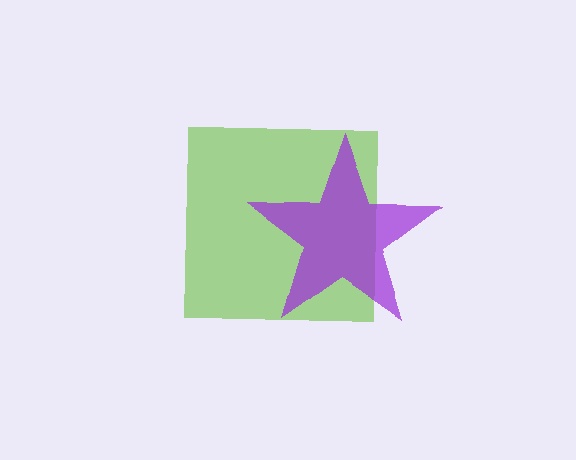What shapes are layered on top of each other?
The layered shapes are: a lime square, a purple star.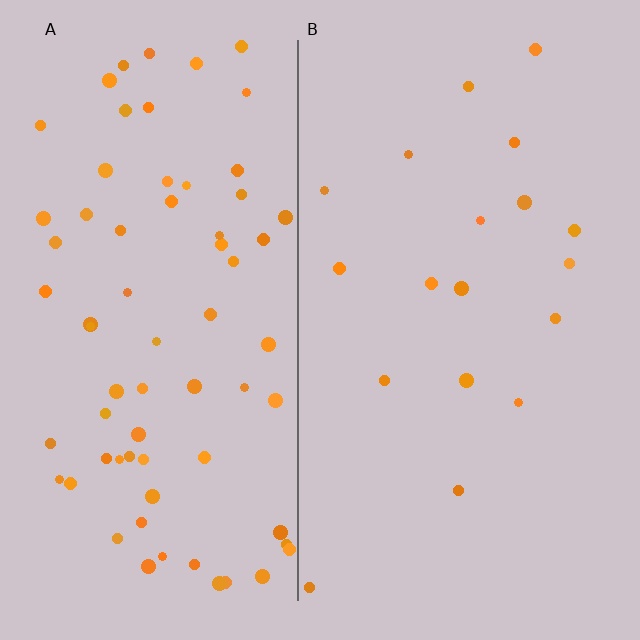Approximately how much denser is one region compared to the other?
Approximately 3.8× — region A over region B.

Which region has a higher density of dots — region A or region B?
A (the left).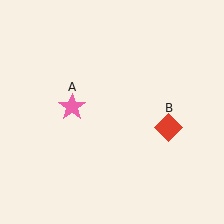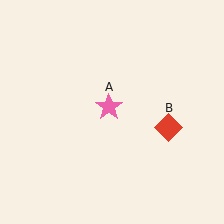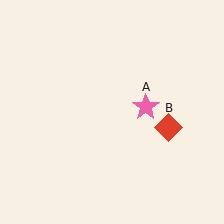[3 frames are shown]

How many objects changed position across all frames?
1 object changed position: pink star (object A).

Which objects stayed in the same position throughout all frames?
Red diamond (object B) remained stationary.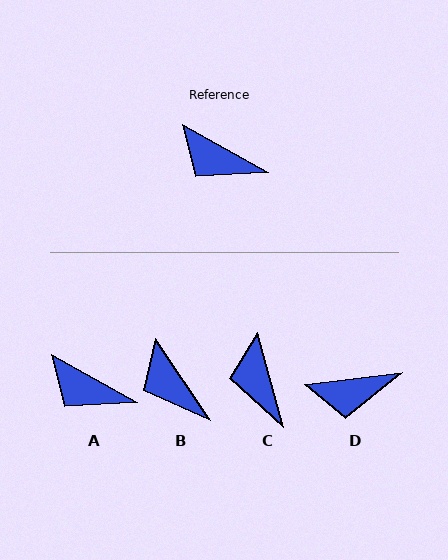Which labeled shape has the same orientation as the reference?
A.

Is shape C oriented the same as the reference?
No, it is off by about 46 degrees.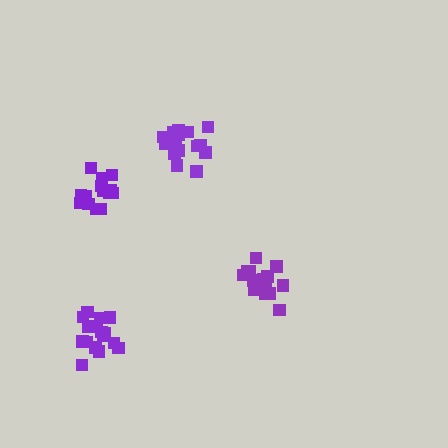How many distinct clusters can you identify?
There are 4 distinct clusters.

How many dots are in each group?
Group 1: 16 dots, Group 2: 18 dots, Group 3: 16 dots, Group 4: 16 dots (66 total).